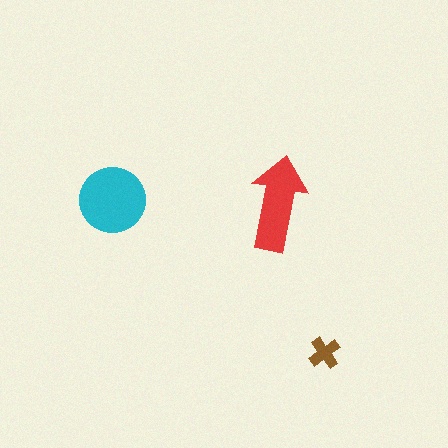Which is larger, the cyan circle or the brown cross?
The cyan circle.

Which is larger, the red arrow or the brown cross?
The red arrow.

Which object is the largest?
The cyan circle.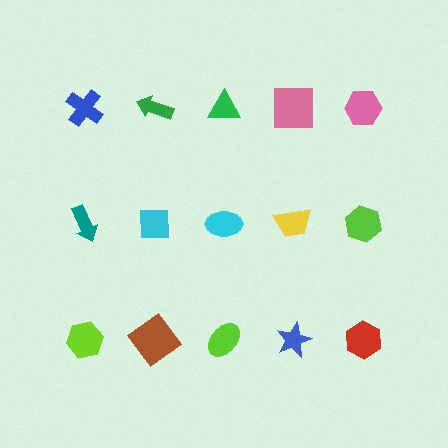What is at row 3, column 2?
A brown diamond.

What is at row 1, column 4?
A pink square.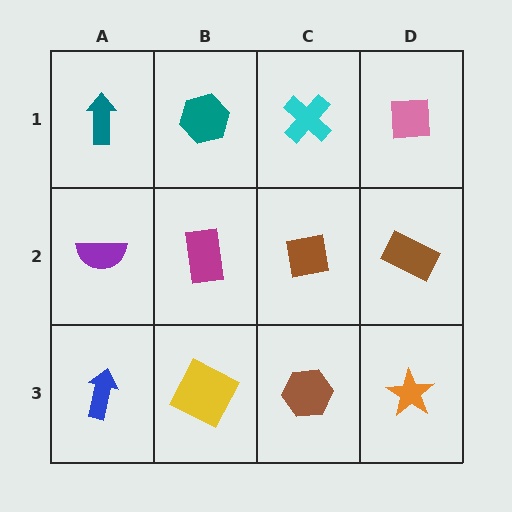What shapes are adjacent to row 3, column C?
A brown square (row 2, column C), a yellow square (row 3, column B), an orange star (row 3, column D).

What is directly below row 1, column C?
A brown square.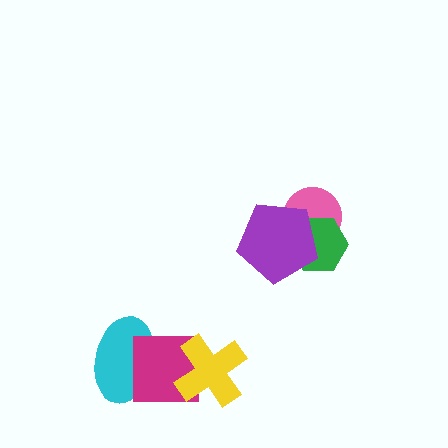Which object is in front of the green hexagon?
The purple pentagon is in front of the green hexagon.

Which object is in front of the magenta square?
The yellow cross is in front of the magenta square.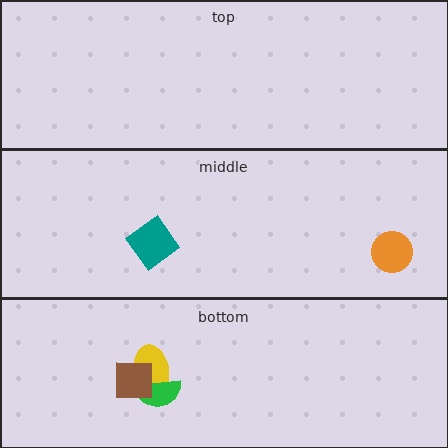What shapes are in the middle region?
The teal diamond, the orange circle.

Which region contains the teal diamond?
The middle region.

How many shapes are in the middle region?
2.